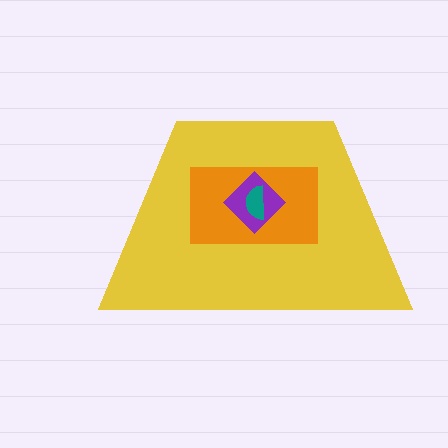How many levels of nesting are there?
4.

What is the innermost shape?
The teal semicircle.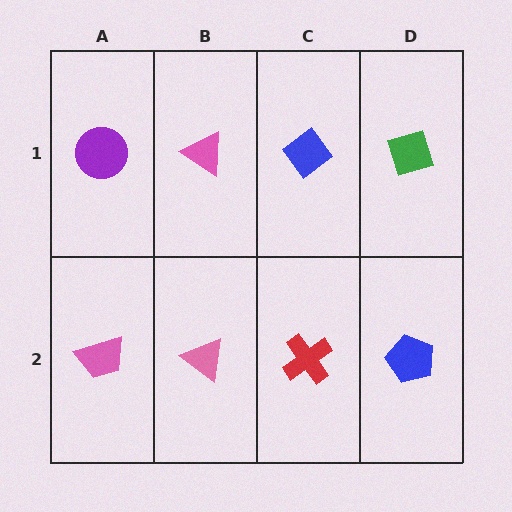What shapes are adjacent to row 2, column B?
A pink triangle (row 1, column B), a pink trapezoid (row 2, column A), a red cross (row 2, column C).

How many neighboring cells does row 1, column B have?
3.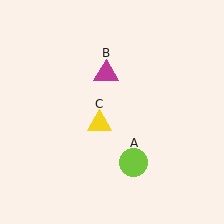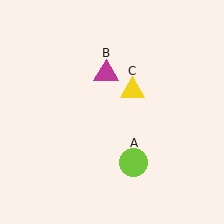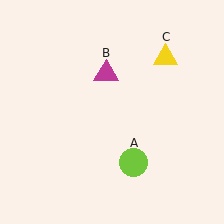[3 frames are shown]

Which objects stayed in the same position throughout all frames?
Lime circle (object A) and magenta triangle (object B) remained stationary.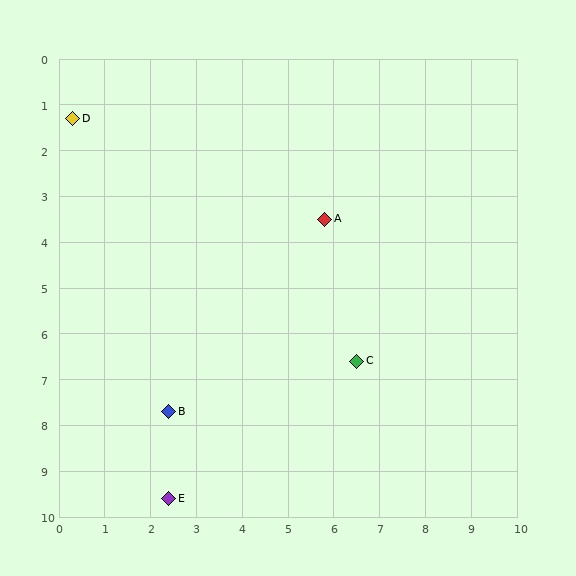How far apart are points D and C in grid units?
Points D and C are about 8.2 grid units apart.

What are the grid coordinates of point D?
Point D is at approximately (0.3, 1.3).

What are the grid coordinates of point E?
Point E is at approximately (2.4, 9.6).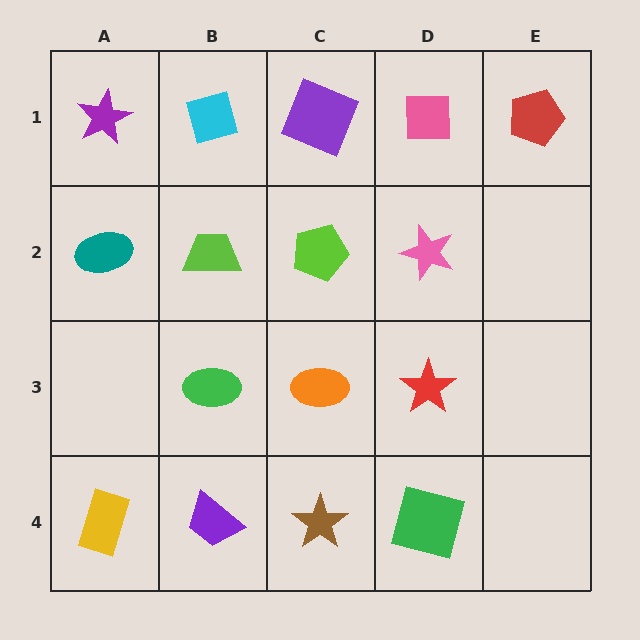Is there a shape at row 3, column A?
No, that cell is empty.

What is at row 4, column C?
A brown star.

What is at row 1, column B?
A cyan square.